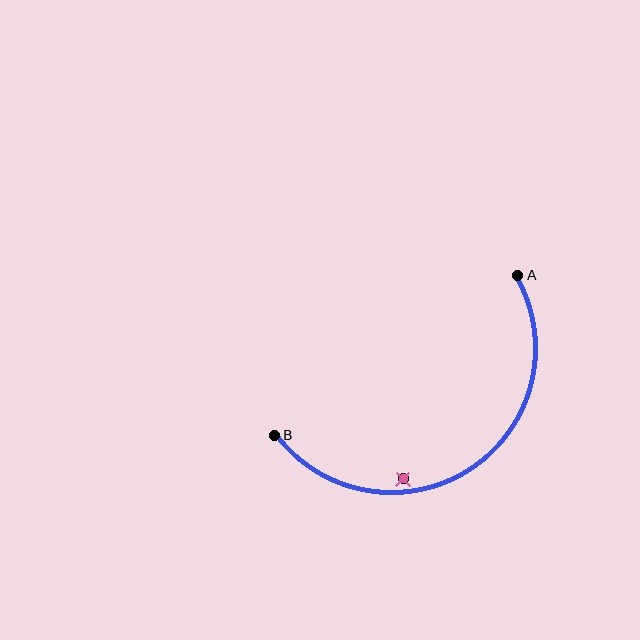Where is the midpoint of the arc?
The arc midpoint is the point on the curve farthest from the straight line joining A and B. It sits below that line.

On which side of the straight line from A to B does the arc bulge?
The arc bulges below the straight line connecting A and B.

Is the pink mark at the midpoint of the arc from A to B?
No — the pink mark does not lie on the arc at all. It sits slightly inside the curve.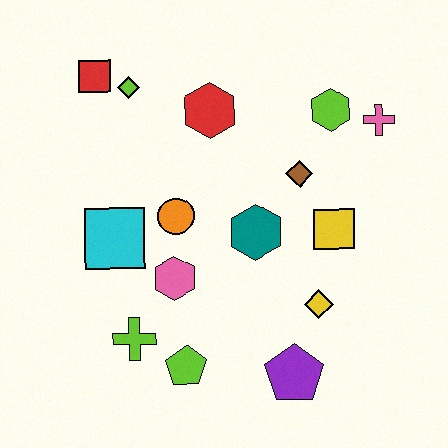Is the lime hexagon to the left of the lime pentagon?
No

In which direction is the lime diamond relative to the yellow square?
The lime diamond is to the left of the yellow square.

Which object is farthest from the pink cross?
The lime cross is farthest from the pink cross.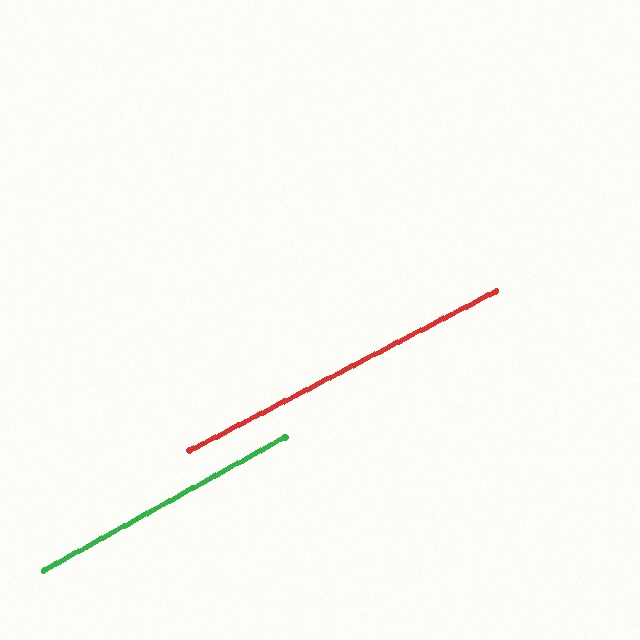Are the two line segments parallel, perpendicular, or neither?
Parallel — their directions differ by only 1.5°.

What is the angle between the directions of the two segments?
Approximately 2 degrees.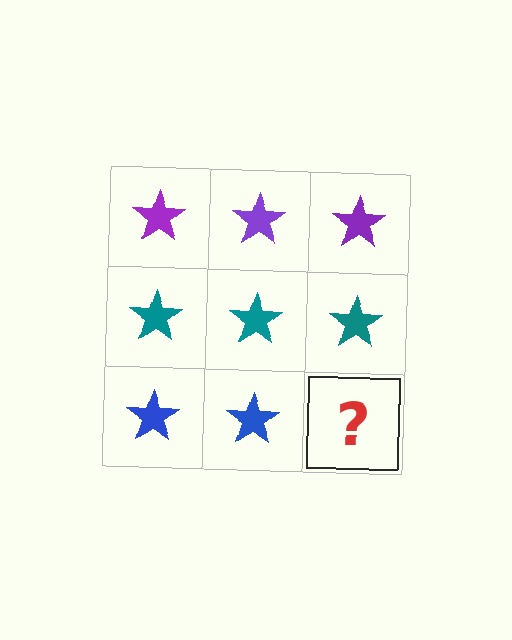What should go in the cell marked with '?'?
The missing cell should contain a blue star.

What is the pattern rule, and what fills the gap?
The rule is that each row has a consistent color. The gap should be filled with a blue star.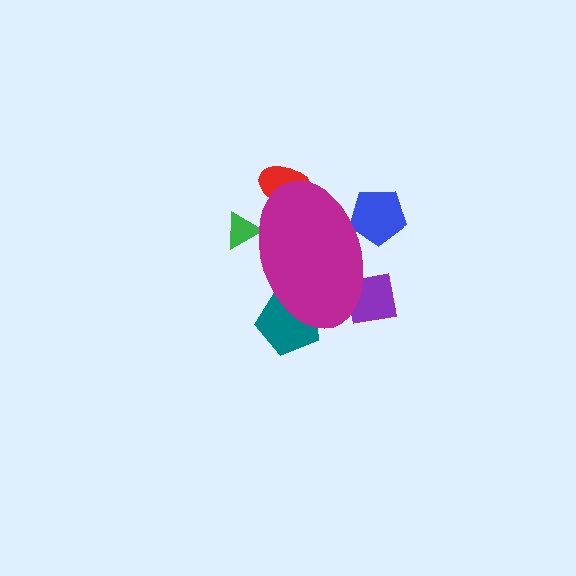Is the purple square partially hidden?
Yes, the purple square is partially hidden behind the magenta ellipse.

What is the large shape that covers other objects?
A magenta ellipse.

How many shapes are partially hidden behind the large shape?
5 shapes are partially hidden.